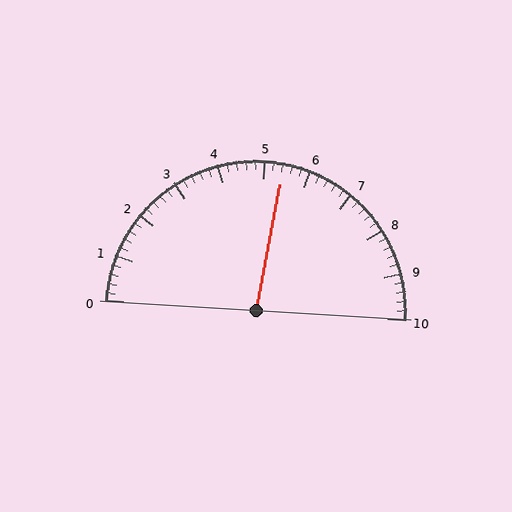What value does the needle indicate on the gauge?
The needle indicates approximately 5.4.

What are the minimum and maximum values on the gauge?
The gauge ranges from 0 to 10.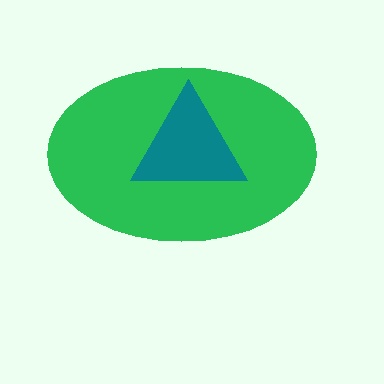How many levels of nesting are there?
2.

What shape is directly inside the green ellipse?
The teal triangle.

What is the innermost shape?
The teal triangle.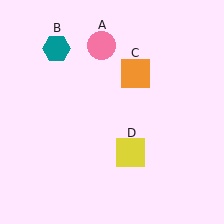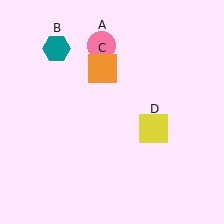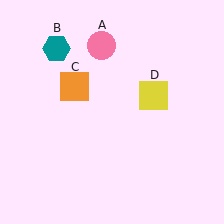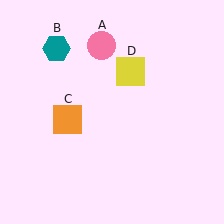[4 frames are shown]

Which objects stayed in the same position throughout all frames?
Pink circle (object A) and teal hexagon (object B) remained stationary.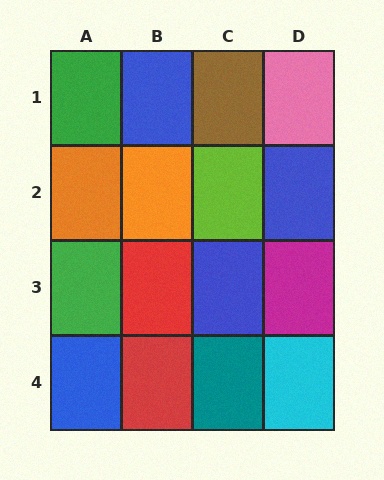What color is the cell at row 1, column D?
Pink.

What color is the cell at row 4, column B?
Red.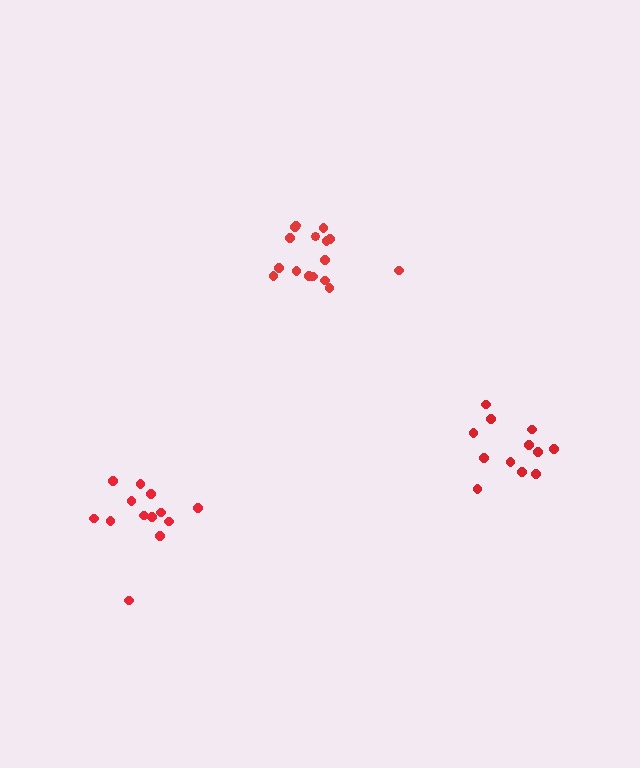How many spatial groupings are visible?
There are 3 spatial groupings.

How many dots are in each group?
Group 1: 13 dots, Group 2: 16 dots, Group 3: 12 dots (41 total).